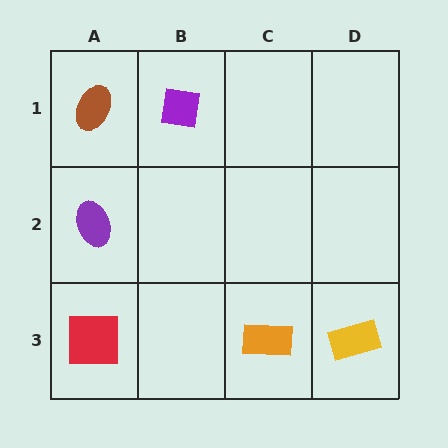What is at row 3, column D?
A yellow rectangle.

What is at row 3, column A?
A red square.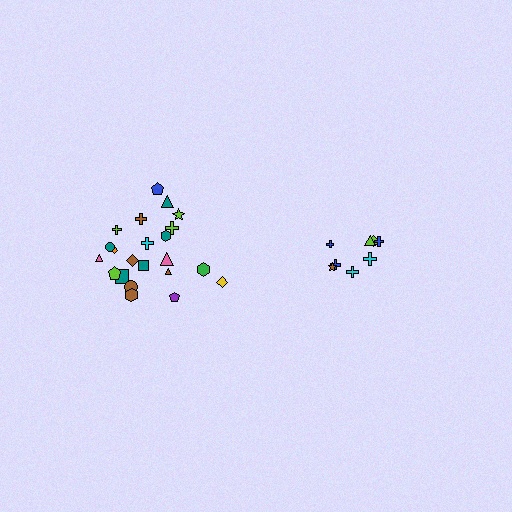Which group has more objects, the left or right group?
The left group.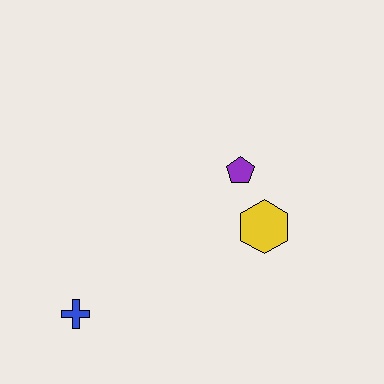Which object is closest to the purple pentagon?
The yellow hexagon is closest to the purple pentagon.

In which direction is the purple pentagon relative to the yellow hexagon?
The purple pentagon is above the yellow hexagon.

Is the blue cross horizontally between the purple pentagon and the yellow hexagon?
No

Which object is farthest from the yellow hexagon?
The blue cross is farthest from the yellow hexagon.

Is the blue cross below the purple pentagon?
Yes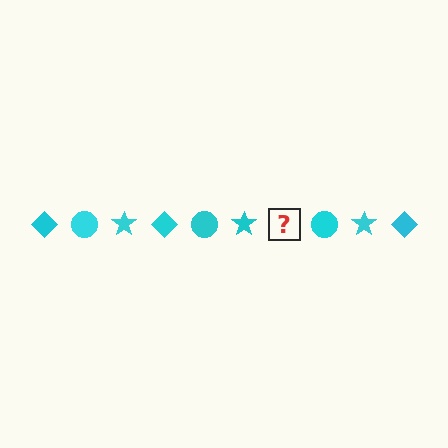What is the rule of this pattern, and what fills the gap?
The rule is that the pattern cycles through diamond, circle, star shapes in cyan. The gap should be filled with a cyan diamond.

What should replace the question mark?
The question mark should be replaced with a cyan diamond.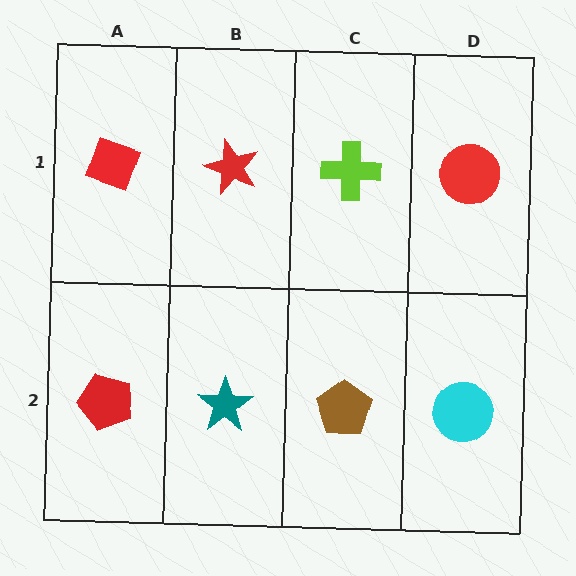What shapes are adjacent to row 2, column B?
A red star (row 1, column B), a red pentagon (row 2, column A), a brown pentagon (row 2, column C).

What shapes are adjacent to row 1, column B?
A teal star (row 2, column B), a red diamond (row 1, column A), a lime cross (row 1, column C).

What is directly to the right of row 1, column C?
A red circle.